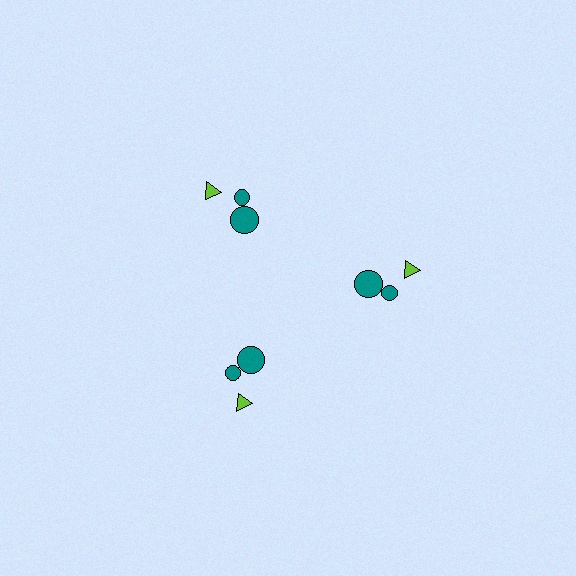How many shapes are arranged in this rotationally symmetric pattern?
There are 9 shapes, arranged in 3 groups of 3.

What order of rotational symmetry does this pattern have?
This pattern has 3-fold rotational symmetry.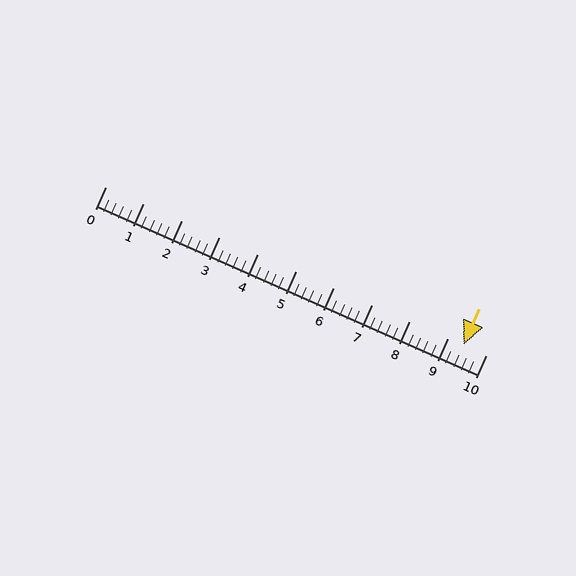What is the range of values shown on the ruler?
The ruler shows values from 0 to 10.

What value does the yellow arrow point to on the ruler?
The yellow arrow points to approximately 9.4.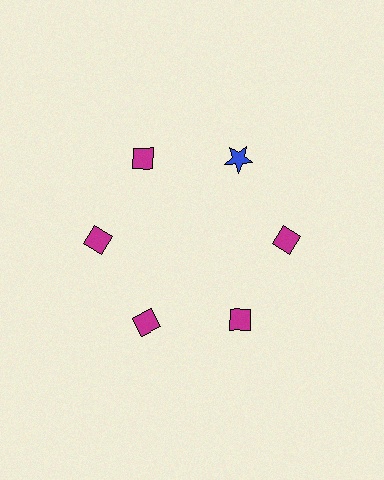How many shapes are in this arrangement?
There are 6 shapes arranged in a ring pattern.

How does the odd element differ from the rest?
It differs in both color (blue instead of magenta) and shape (star instead of diamond).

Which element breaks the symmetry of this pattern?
The blue star at roughly the 1 o'clock position breaks the symmetry. All other shapes are magenta diamonds.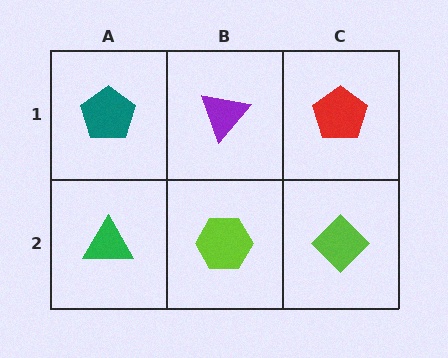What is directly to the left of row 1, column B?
A teal pentagon.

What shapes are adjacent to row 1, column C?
A lime diamond (row 2, column C), a purple triangle (row 1, column B).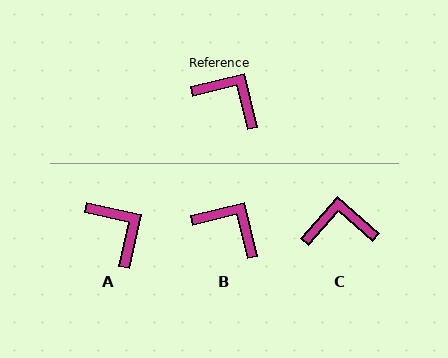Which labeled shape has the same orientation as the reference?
B.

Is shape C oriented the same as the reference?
No, it is off by about 35 degrees.